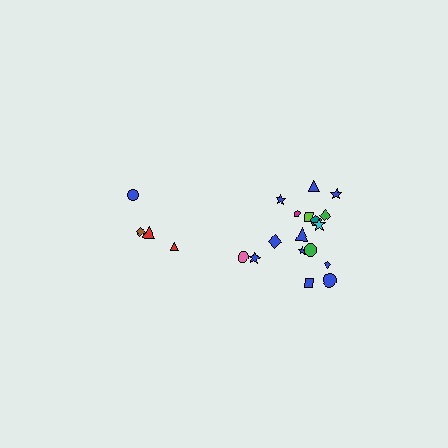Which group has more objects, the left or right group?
The right group.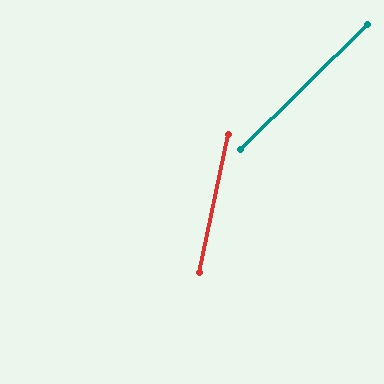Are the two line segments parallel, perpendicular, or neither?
Neither parallel nor perpendicular — they differ by about 34°.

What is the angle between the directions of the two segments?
Approximately 34 degrees.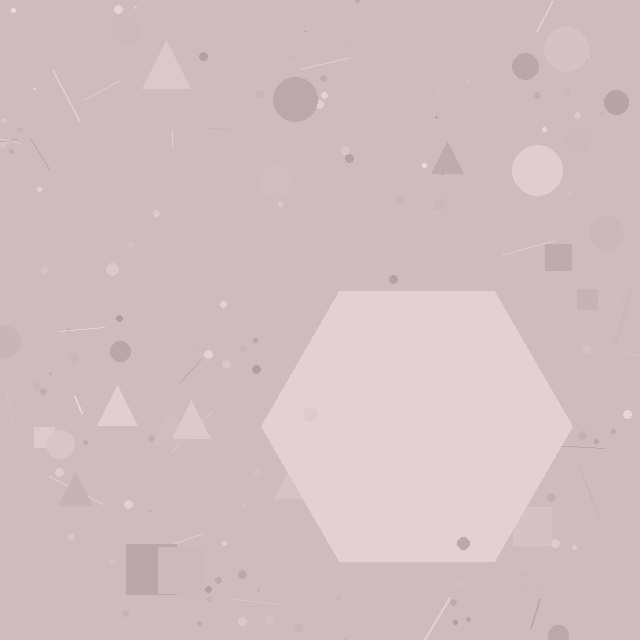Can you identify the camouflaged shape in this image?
The camouflaged shape is a hexagon.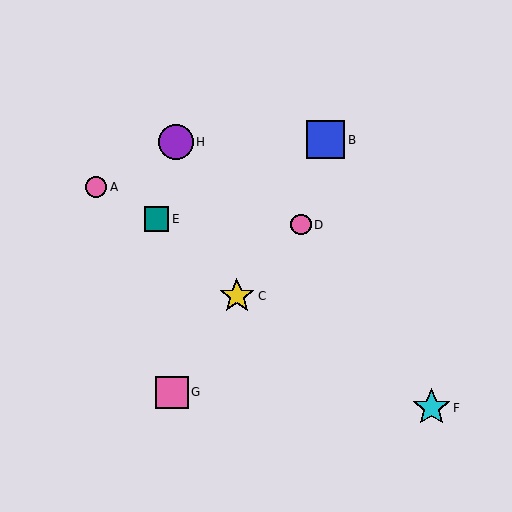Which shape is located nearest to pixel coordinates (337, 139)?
The blue square (labeled B) at (326, 140) is nearest to that location.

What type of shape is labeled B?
Shape B is a blue square.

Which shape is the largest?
The blue square (labeled B) is the largest.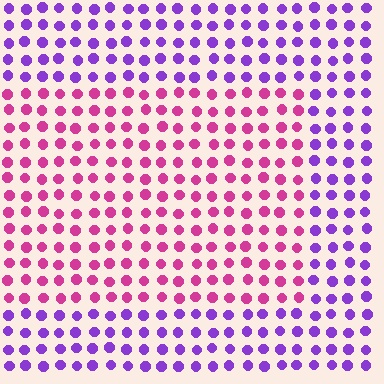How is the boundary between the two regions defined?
The boundary is defined purely by a slight shift in hue (about 51 degrees). Spacing, size, and orientation are identical on both sides.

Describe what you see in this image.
The image is filled with small purple elements in a uniform arrangement. A rectangle-shaped region is visible where the elements are tinted to a slightly different hue, forming a subtle color boundary.